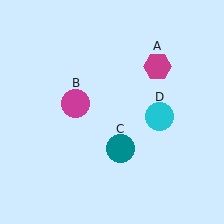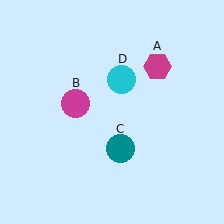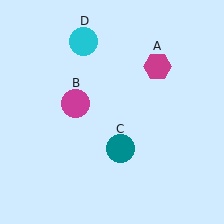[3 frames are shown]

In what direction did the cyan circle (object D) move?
The cyan circle (object D) moved up and to the left.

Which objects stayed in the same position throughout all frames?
Magenta hexagon (object A) and magenta circle (object B) and teal circle (object C) remained stationary.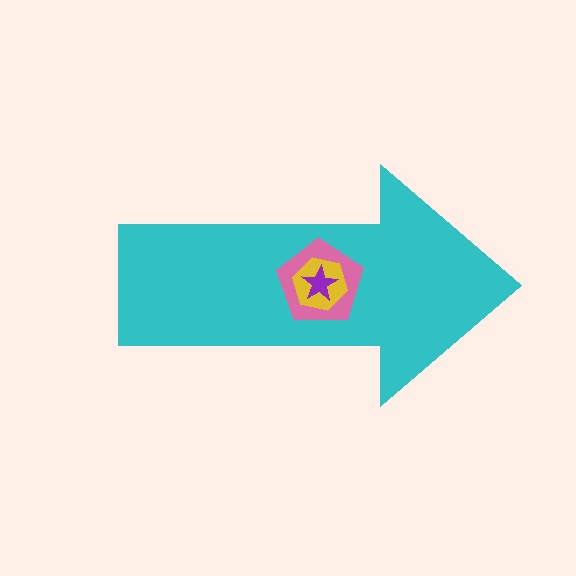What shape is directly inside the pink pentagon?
The yellow hexagon.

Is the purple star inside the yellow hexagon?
Yes.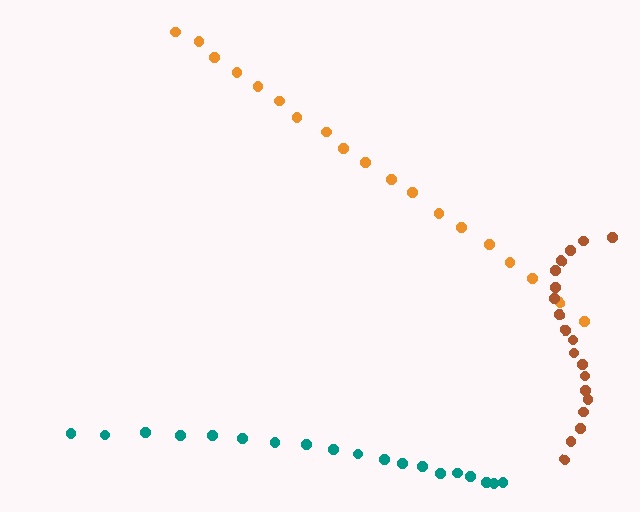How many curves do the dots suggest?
There are 3 distinct paths.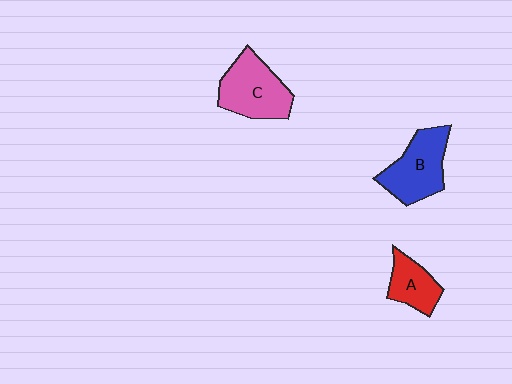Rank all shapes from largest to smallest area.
From largest to smallest: C (pink), B (blue), A (red).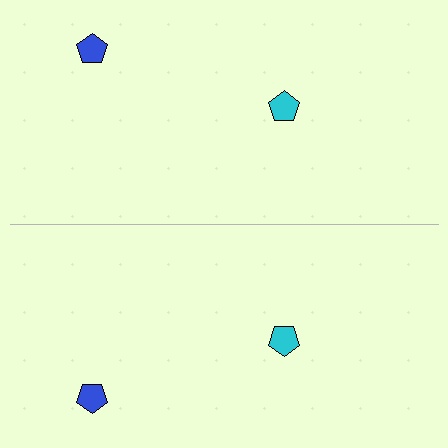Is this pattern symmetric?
Yes, this pattern has bilateral (reflection) symmetry.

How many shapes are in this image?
There are 4 shapes in this image.